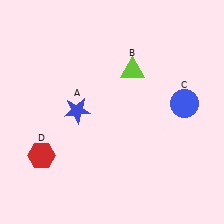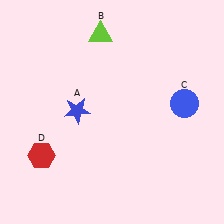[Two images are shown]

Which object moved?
The lime triangle (B) moved up.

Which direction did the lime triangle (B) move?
The lime triangle (B) moved up.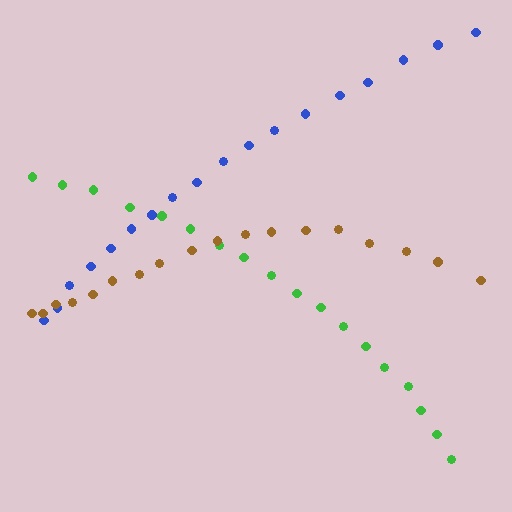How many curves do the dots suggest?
There are 3 distinct paths.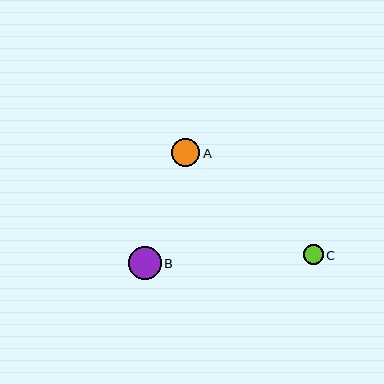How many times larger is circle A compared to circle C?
Circle A is approximately 1.4 times the size of circle C.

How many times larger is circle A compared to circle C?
Circle A is approximately 1.4 times the size of circle C.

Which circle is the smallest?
Circle C is the smallest with a size of approximately 20 pixels.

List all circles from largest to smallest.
From largest to smallest: B, A, C.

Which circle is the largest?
Circle B is the largest with a size of approximately 33 pixels.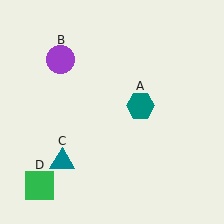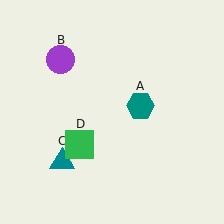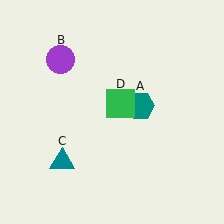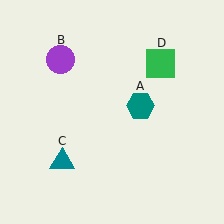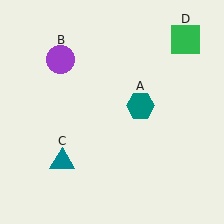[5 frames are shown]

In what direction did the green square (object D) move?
The green square (object D) moved up and to the right.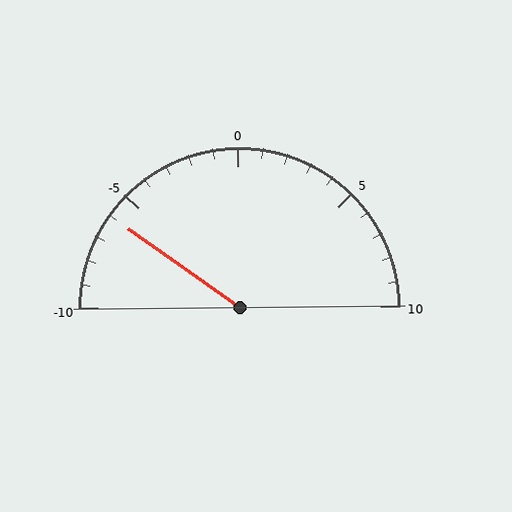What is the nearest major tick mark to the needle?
The nearest major tick mark is -5.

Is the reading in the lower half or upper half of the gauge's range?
The reading is in the lower half of the range (-10 to 10).